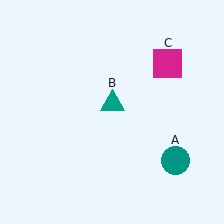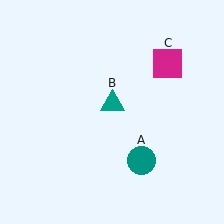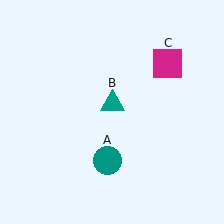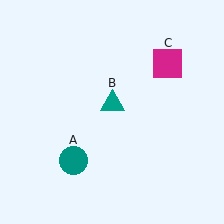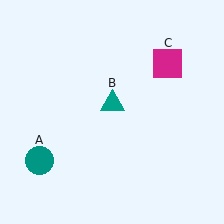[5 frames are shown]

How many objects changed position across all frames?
1 object changed position: teal circle (object A).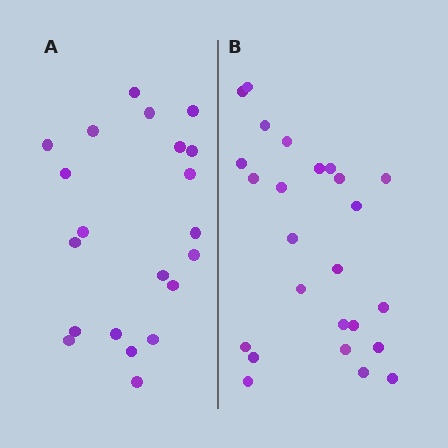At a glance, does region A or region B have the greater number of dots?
Region B (the right region) has more dots.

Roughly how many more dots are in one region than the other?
Region B has about 4 more dots than region A.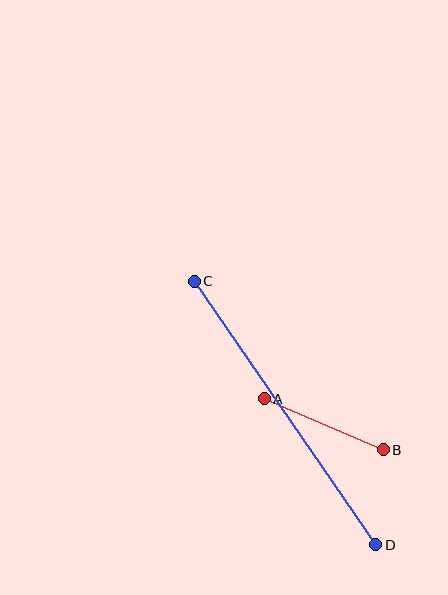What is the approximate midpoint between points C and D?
The midpoint is at approximately (285, 413) pixels.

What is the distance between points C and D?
The distance is approximately 320 pixels.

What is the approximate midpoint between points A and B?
The midpoint is at approximately (324, 424) pixels.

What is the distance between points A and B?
The distance is approximately 129 pixels.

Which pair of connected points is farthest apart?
Points C and D are farthest apart.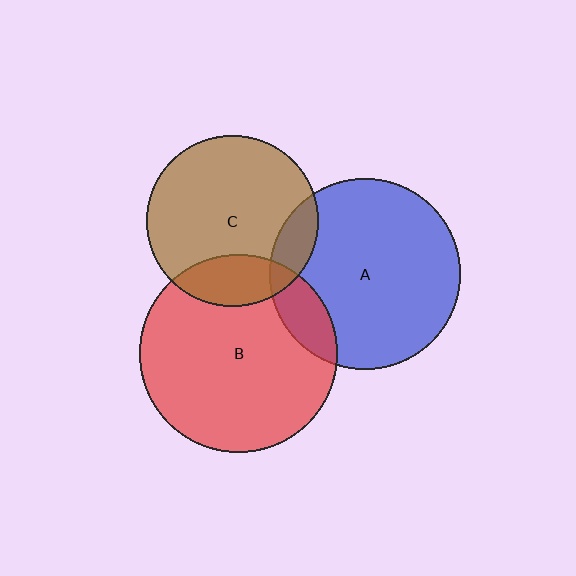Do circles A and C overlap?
Yes.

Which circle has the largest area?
Circle B (red).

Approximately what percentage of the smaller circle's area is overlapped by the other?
Approximately 15%.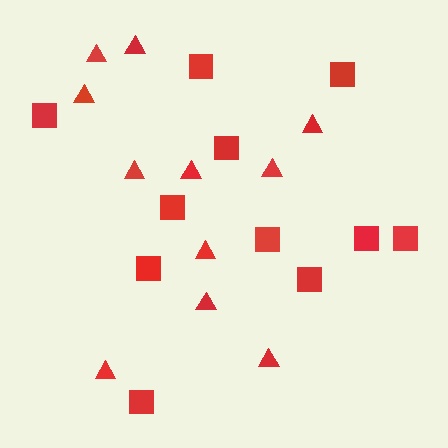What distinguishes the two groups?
There are 2 groups: one group of triangles (11) and one group of squares (11).